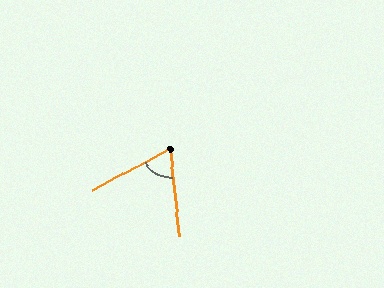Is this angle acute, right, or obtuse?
It is acute.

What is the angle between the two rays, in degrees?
Approximately 68 degrees.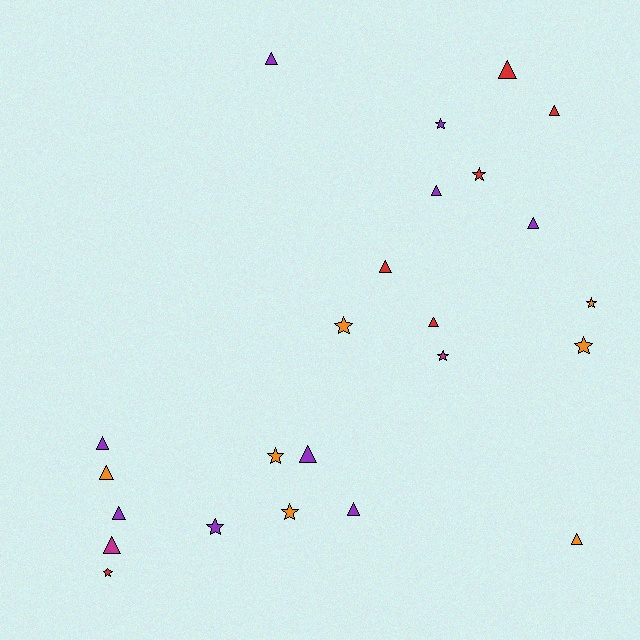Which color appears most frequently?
Purple, with 9 objects.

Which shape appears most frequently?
Triangle, with 14 objects.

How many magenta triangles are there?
There is 1 magenta triangle.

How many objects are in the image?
There are 24 objects.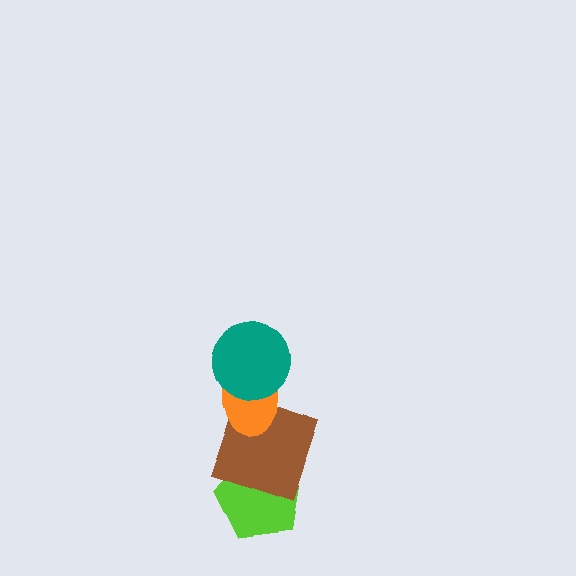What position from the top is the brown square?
The brown square is 3rd from the top.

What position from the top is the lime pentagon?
The lime pentagon is 4th from the top.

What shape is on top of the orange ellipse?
The teal circle is on top of the orange ellipse.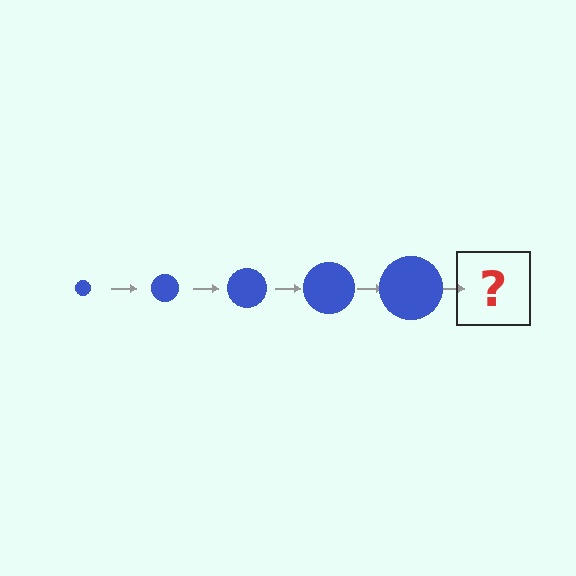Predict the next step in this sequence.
The next step is a blue circle, larger than the previous one.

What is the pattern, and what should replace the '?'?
The pattern is that the circle gets progressively larger each step. The '?' should be a blue circle, larger than the previous one.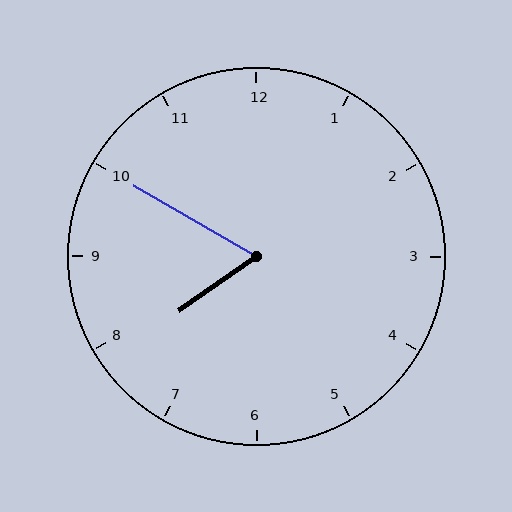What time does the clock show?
7:50.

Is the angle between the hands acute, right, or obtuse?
It is acute.